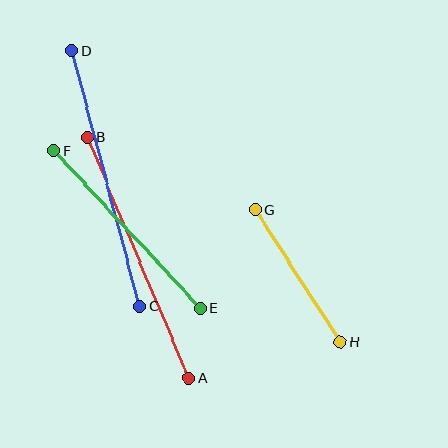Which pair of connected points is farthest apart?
Points C and D are farthest apart.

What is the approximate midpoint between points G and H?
The midpoint is at approximately (298, 276) pixels.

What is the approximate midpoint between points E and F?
The midpoint is at approximately (127, 229) pixels.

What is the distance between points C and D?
The distance is approximately 265 pixels.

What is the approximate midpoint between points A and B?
The midpoint is at approximately (138, 258) pixels.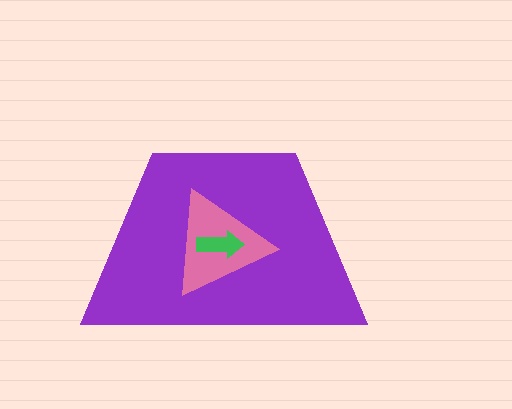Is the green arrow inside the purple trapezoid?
Yes.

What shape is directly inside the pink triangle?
The green arrow.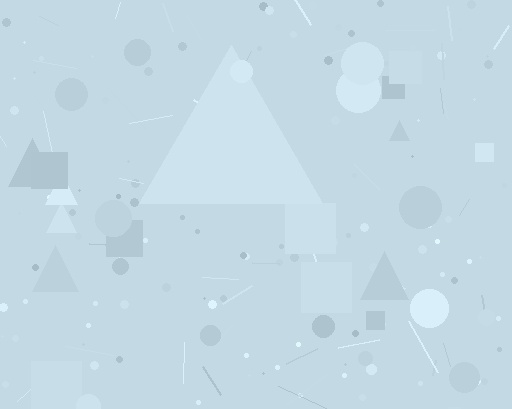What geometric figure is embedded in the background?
A triangle is embedded in the background.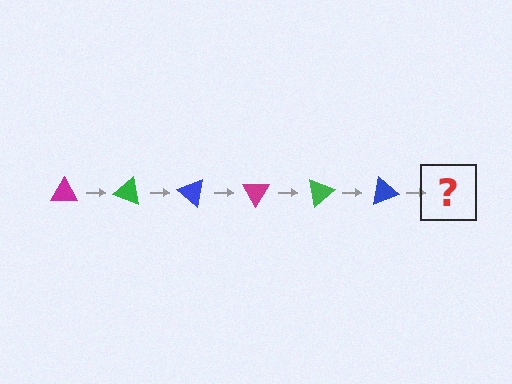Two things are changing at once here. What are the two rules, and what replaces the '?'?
The two rules are that it rotates 20 degrees each step and the color cycles through magenta, green, and blue. The '?' should be a magenta triangle, rotated 120 degrees from the start.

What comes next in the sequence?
The next element should be a magenta triangle, rotated 120 degrees from the start.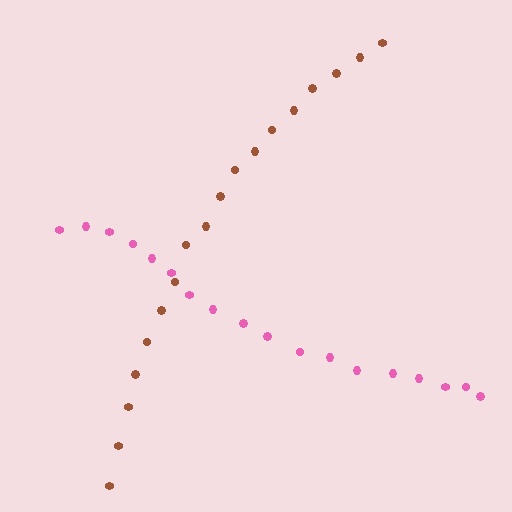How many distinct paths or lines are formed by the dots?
There are 2 distinct paths.